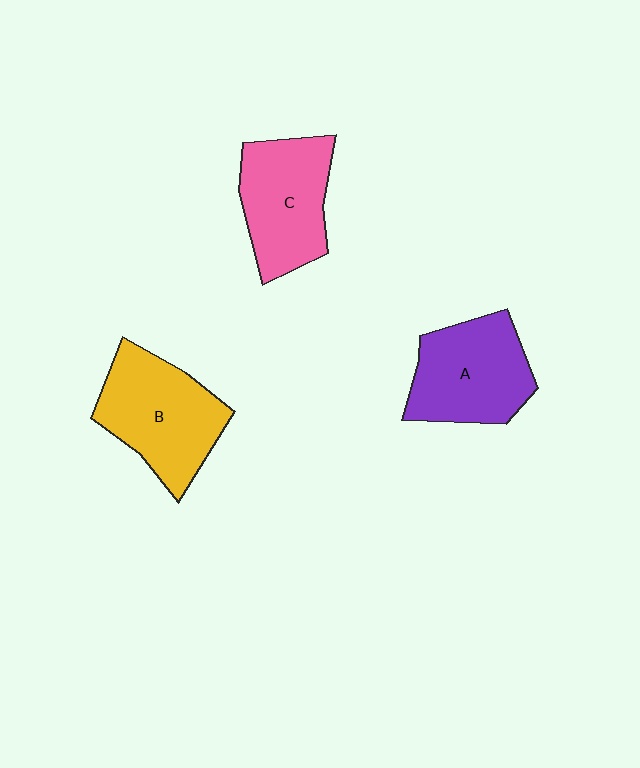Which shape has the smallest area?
Shape C (pink).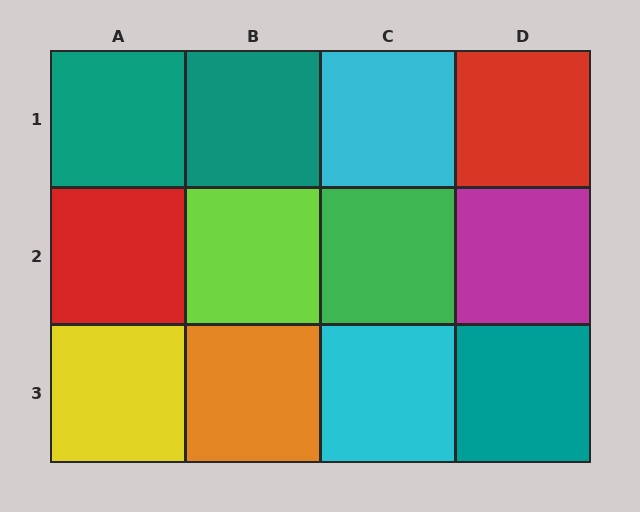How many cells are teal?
3 cells are teal.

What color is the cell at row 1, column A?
Teal.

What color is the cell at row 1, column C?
Cyan.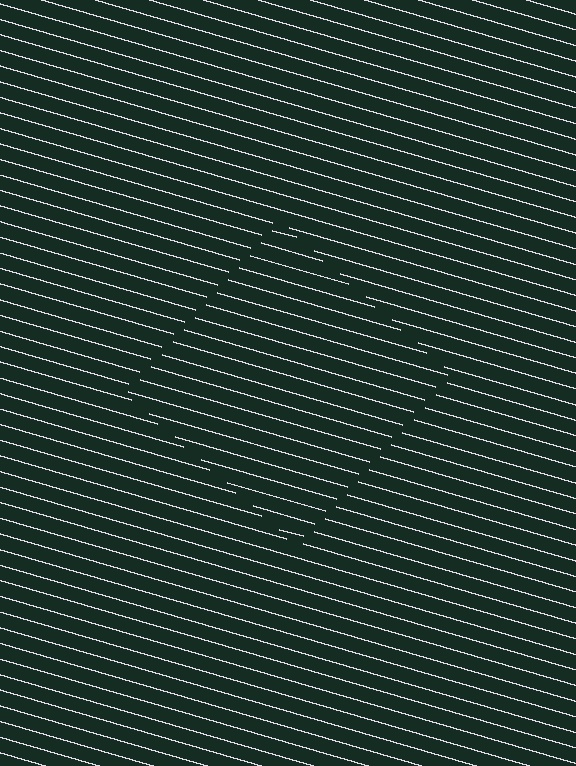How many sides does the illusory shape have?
4 sides — the line-ends trace a square.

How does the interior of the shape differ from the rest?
The interior of the shape contains the same grating, shifted by half a period — the contour is defined by the phase discontinuity where line-ends from the inner and outer gratings abut.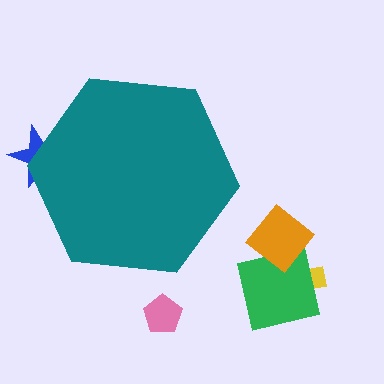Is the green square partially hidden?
No, the green square is fully visible.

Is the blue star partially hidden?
Yes, the blue star is partially hidden behind the teal hexagon.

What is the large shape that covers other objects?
A teal hexagon.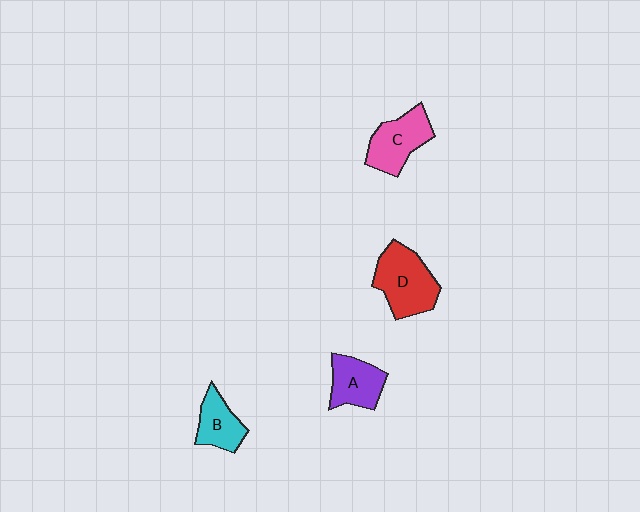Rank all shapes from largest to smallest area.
From largest to smallest: D (red), C (pink), A (purple), B (cyan).